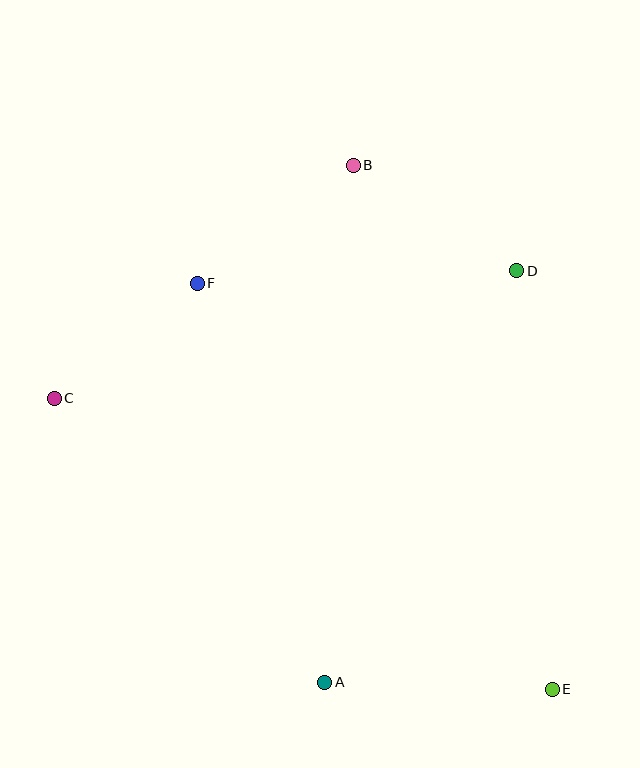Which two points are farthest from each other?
Points C and E are farthest from each other.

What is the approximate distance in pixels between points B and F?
The distance between B and F is approximately 196 pixels.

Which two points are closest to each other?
Points C and F are closest to each other.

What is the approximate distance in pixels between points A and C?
The distance between A and C is approximately 392 pixels.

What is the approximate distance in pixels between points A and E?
The distance between A and E is approximately 228 pixels.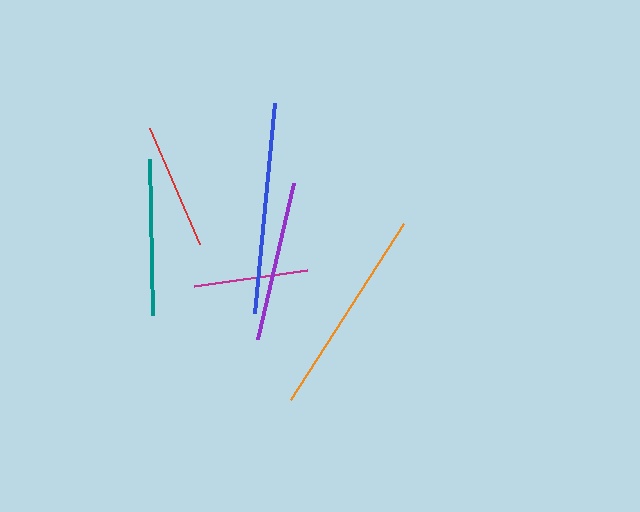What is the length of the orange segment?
The orange segment is approximately 210 pixels long.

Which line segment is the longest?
The blue line is the longest at approximately 211 pixels.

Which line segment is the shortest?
The magenta line is the shortest at approximately 114 pixels.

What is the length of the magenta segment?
The magenta segment is approximately 114 pixels long.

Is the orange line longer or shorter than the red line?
The orange line is longer than the red line.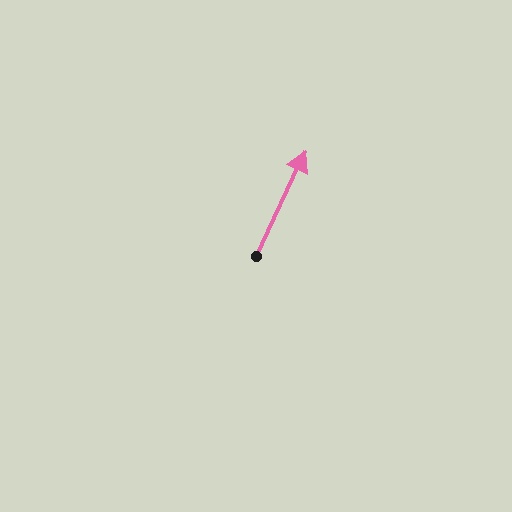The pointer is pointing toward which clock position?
Roughly 1 o'clock.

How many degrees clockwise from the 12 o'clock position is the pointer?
Approximately 25 degrees.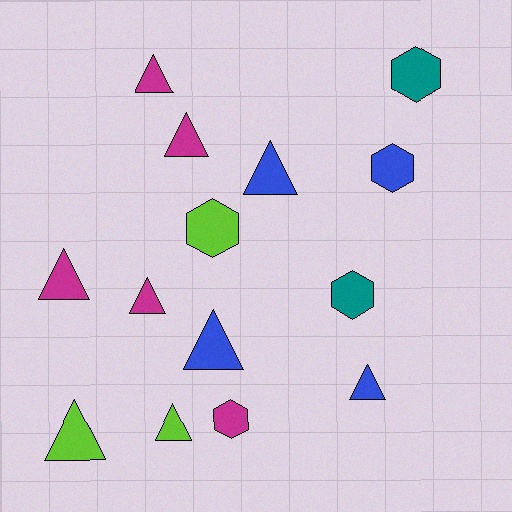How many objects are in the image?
There are 14 objects.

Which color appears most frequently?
Magenta, with 5 objects.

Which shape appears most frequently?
Triangle, with 9 objects.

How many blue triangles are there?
There are 3 blue triangles.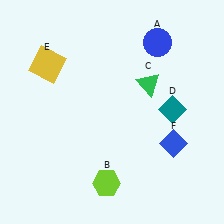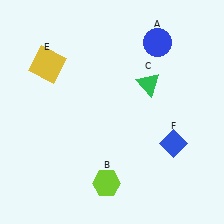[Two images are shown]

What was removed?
The teal diamond (D) was removed in Image 2.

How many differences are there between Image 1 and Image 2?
There is 1 difference between the two images.